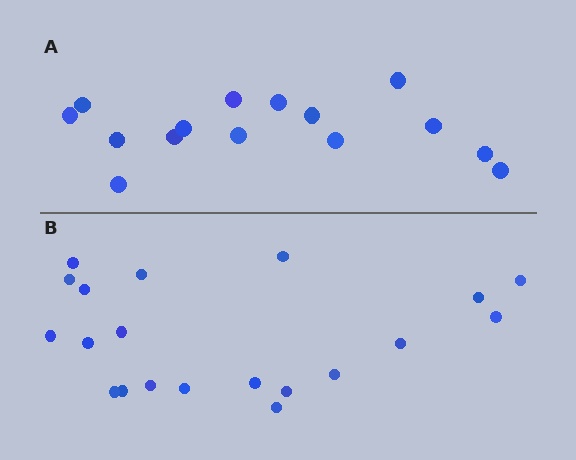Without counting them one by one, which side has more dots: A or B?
Region B (the bottom region) has more dots.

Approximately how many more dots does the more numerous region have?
Region B has about 5 more dots than region A.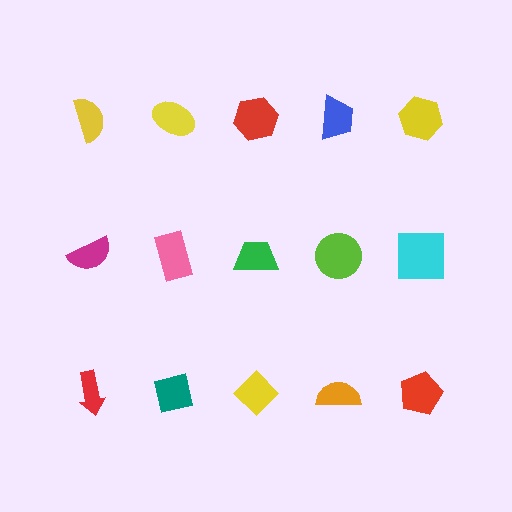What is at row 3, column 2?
A teal square.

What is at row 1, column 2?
A yellow ellipse.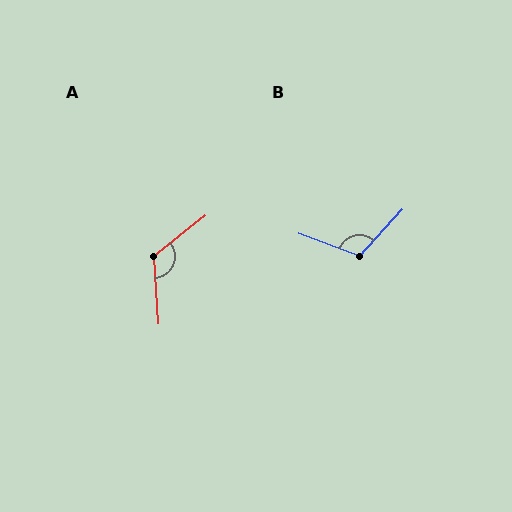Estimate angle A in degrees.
Approximately 124 degrees.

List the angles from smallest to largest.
B (112°), A (124°).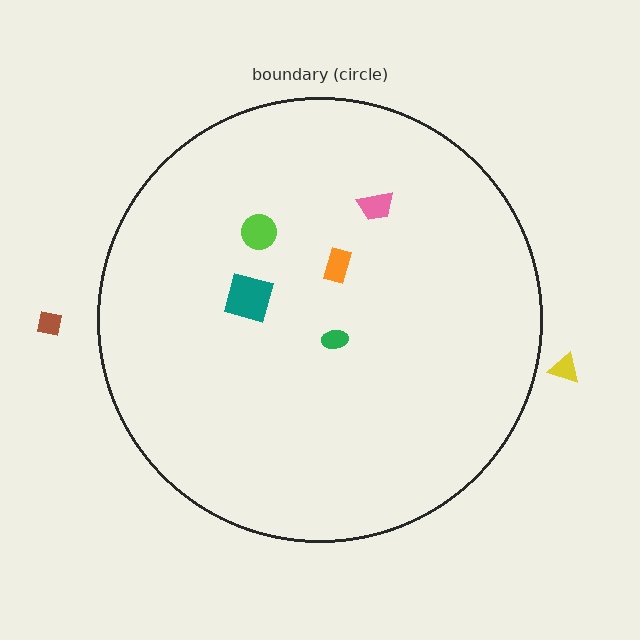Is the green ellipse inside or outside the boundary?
Inside.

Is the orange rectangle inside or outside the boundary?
Inside.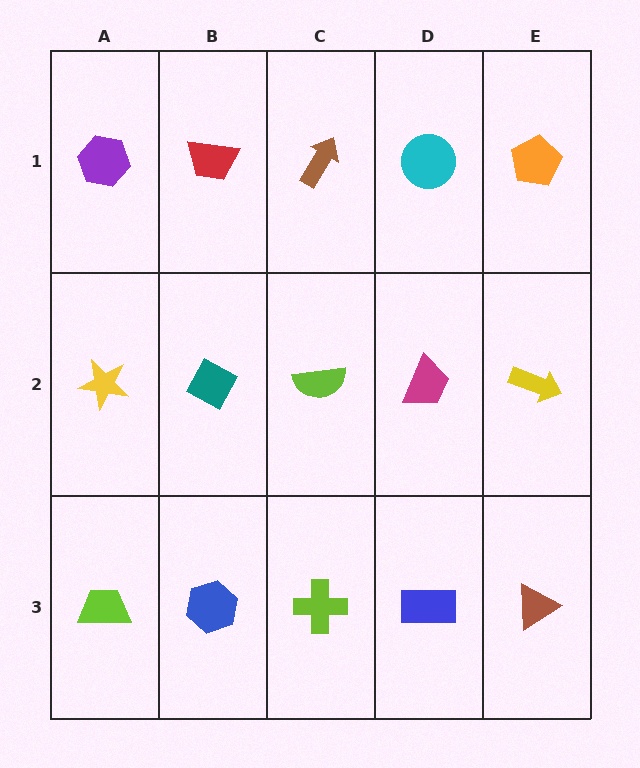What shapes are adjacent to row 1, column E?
A yellow arrow (row 2, column E), a cyan circle (row 1, column D).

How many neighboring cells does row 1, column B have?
3.